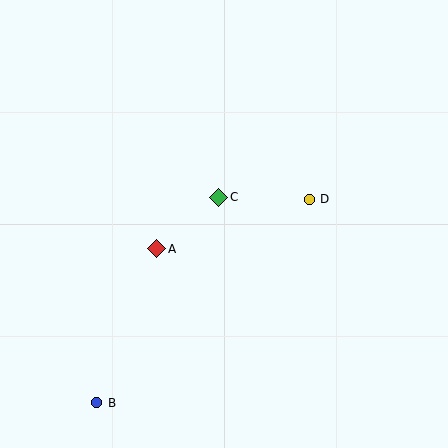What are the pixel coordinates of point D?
Point D is at (309, 199).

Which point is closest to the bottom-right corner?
Point D is closest to the bottom-right corner.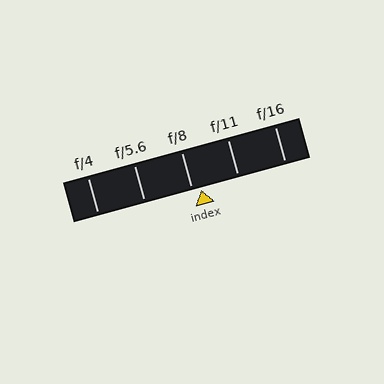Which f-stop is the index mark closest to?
The index mark is closest to f/8.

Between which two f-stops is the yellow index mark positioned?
The index mark is between f/8 and f/11.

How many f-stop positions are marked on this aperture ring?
There are 5 f-stop positions marked.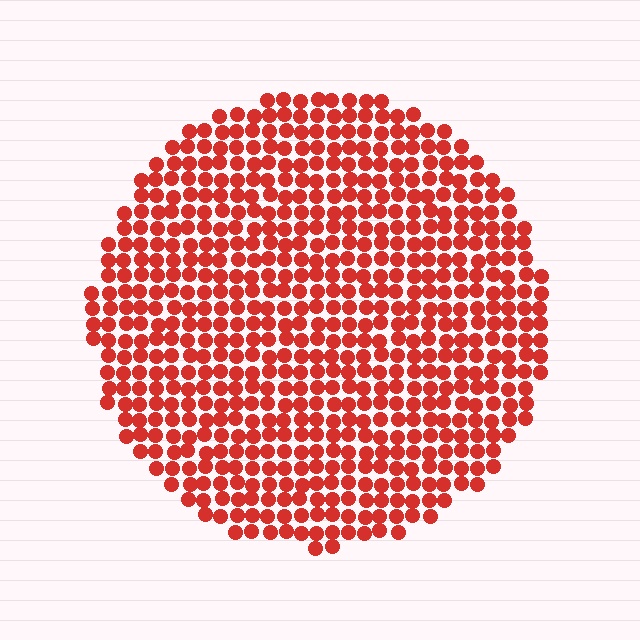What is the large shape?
The large shape is a circle.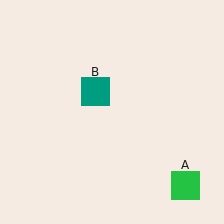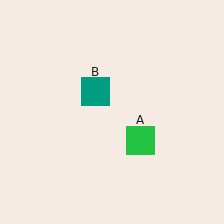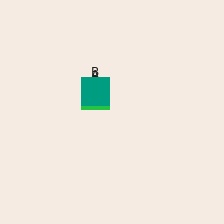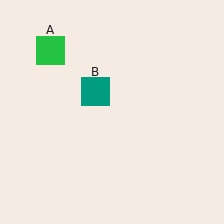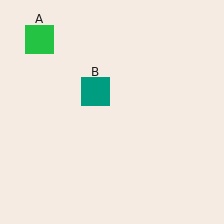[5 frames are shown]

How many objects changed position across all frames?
1 object changed position: green square (object A).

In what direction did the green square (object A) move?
The green square (object A) moved up and to the left.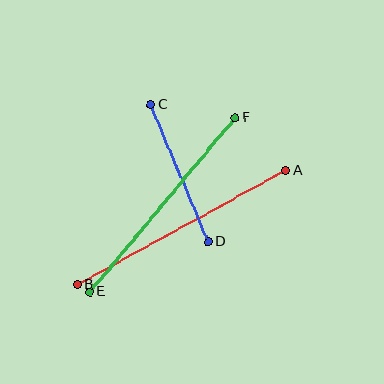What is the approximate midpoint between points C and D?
The midpoint is at approximately (179, 173) pixels.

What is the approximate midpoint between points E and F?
The midpoint is at approximately (162, 205) pixels.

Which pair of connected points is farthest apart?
Points A and B are farthest apart.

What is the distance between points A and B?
The distance is approximately 238 pixels.